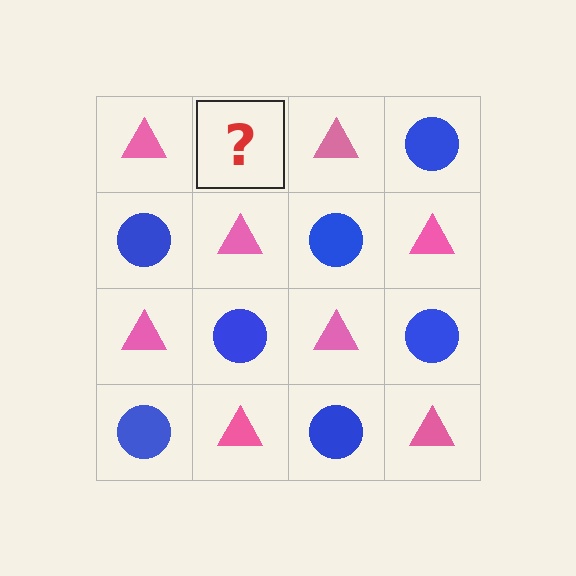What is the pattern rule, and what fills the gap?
The rule is that it alternates pink triangle and blue circle in a checkerboard pattern. The gap should be filled with a blue circle.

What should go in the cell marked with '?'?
The missing cell should contain a blue circle.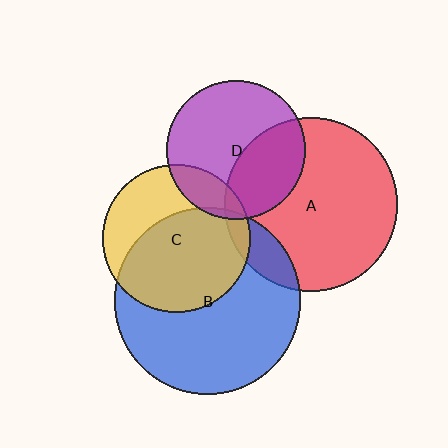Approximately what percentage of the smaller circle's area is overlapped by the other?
Approximately 5%.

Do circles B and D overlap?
Yes.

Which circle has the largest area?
Circle B (blue).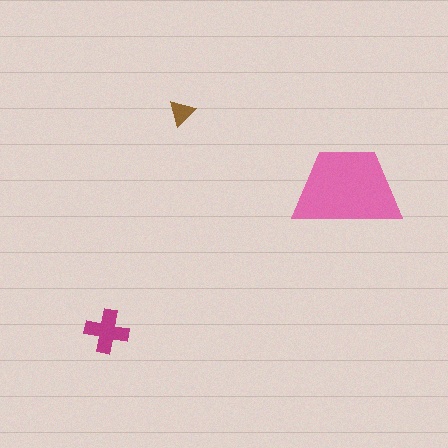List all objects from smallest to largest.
The brown triangle, the magenta cross, the pink trapezoid.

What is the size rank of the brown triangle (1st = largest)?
3rd.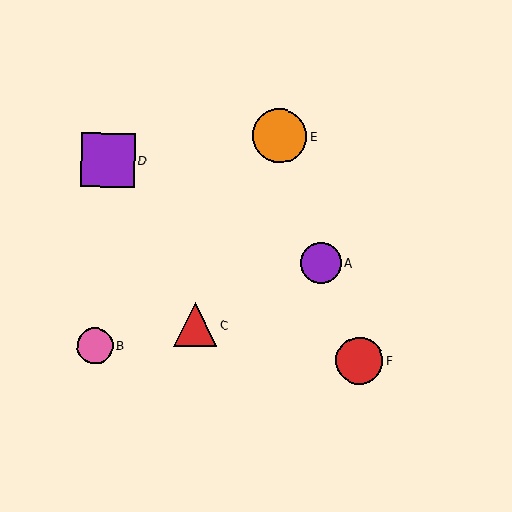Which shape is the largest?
The orange circle (labeled E) is the largest.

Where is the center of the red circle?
The center of the red circle is at (359, 361).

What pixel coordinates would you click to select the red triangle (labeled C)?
Click at (195, 325) to select the red triangle C.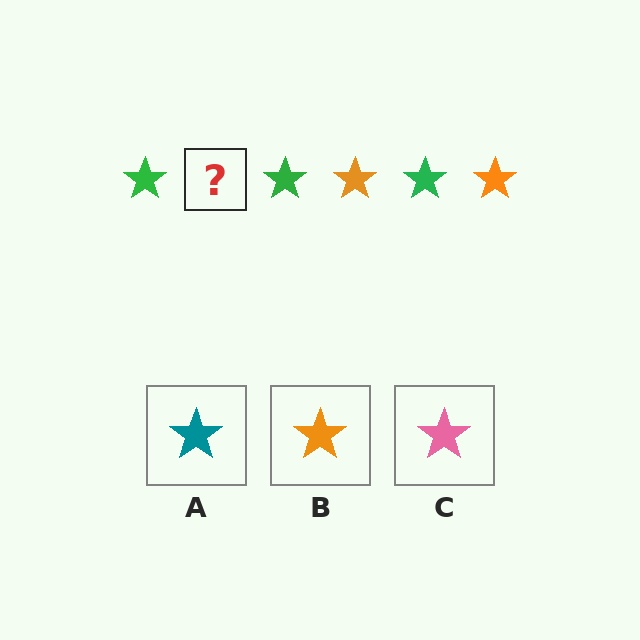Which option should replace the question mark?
Option B.